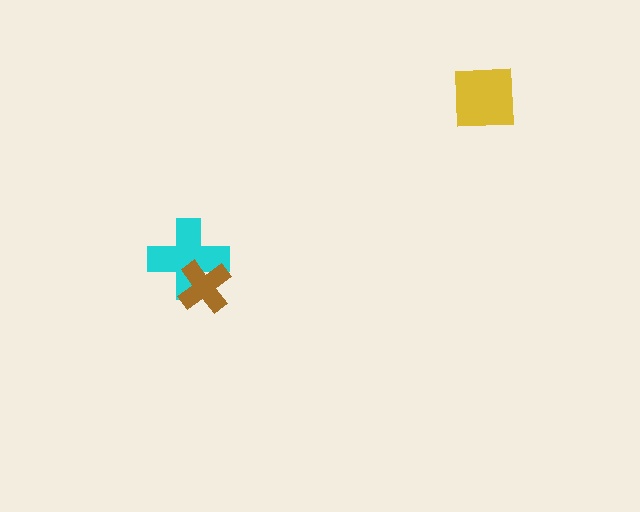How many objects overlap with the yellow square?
0 objects overlap with the yellow square.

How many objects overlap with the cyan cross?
1 object overlaps with the cyan cross.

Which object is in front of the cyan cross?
The brown cross is in front of the cyan cross.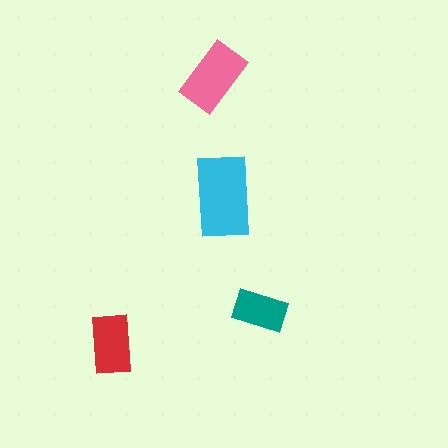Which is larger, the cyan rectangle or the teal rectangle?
The cyan one.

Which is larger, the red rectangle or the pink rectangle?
The pink one.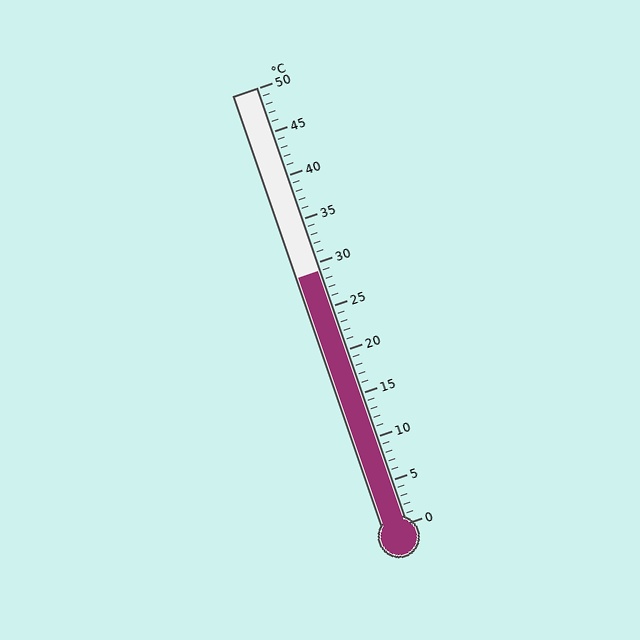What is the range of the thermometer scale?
The thermometer scale ranges from 0°C to 50°C.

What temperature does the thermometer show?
The thermometer shows approximately 29°C.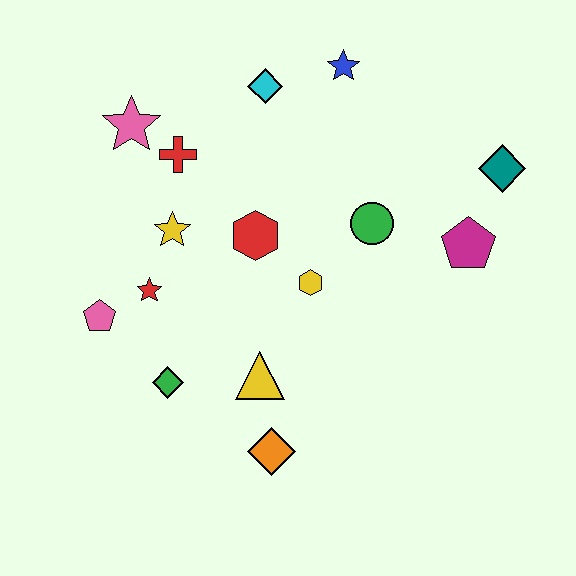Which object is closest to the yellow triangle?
The orange diamond is closest to the yellow triangle.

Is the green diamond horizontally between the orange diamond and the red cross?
No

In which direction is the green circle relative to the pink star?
The green circle is to the right of the pink star.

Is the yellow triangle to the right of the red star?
Yes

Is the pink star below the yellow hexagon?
No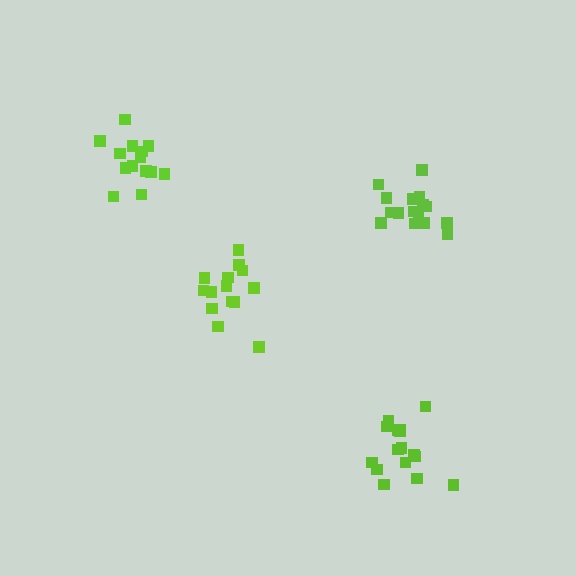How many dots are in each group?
Group 1: 14 dots, Group 2: 14 dots, Group 3: 16 dots, Group 4: 16 dots (60 total).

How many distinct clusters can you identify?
There are 4 distinct clusters.